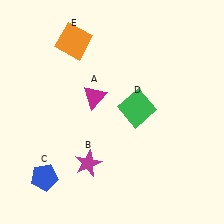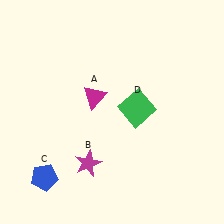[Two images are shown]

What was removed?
The orange square (E) was removed in Image 2.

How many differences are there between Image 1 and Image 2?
There is 1 difference between the two images.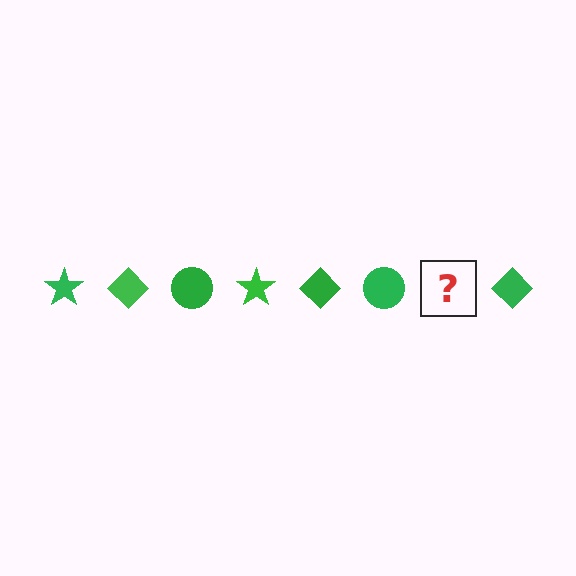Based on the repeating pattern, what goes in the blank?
The blank should be a green star.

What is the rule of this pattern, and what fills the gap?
The rule is that the pattern cycles through star, diamond, circle shapes in green. The gap should be filled with a green star.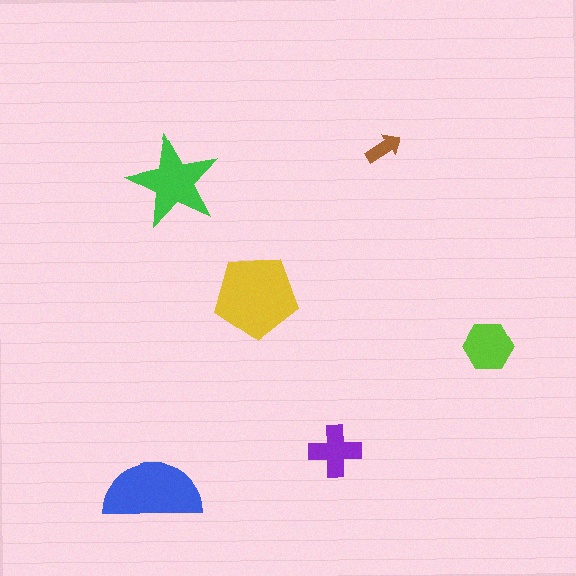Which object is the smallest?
The brown arrow.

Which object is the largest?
The yellow pentagon.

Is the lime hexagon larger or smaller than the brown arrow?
Larger.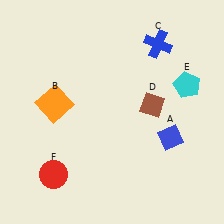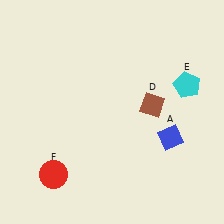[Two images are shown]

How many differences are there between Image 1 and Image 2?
There are 2 differences between the two images.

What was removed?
The blue cross (C), the orange square (B) were removed in Image 2.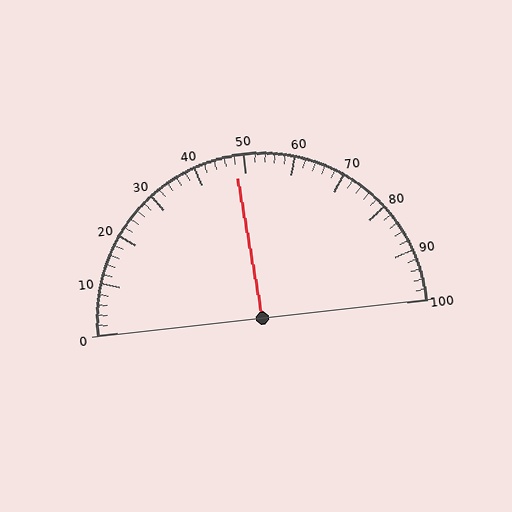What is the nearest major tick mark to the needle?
The nearest major tick mark is 50.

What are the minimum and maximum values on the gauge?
The gauge ranges from 0 to 100.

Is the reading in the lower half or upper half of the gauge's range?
The reading is in the lower half of the range (0 to 100).